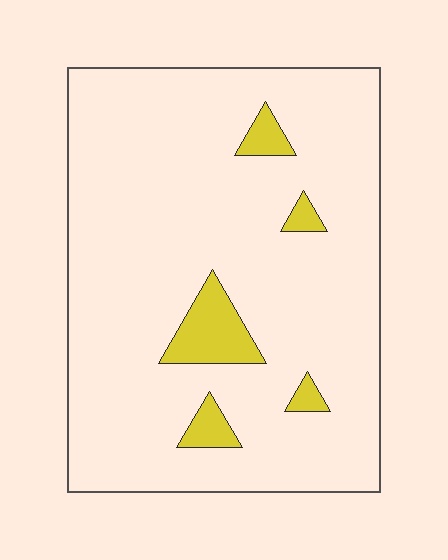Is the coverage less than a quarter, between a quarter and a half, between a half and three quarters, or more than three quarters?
Less than a quarter.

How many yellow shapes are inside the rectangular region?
5.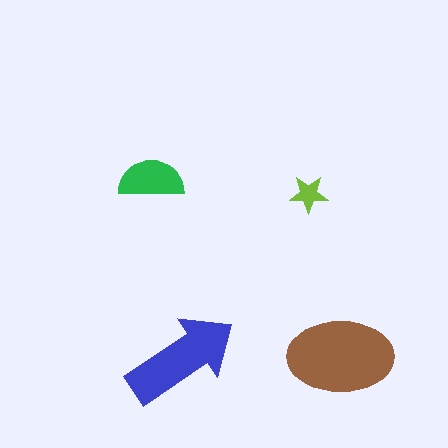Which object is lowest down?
The blue arrow is bottommost.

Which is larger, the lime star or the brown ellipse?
The brown ellipse.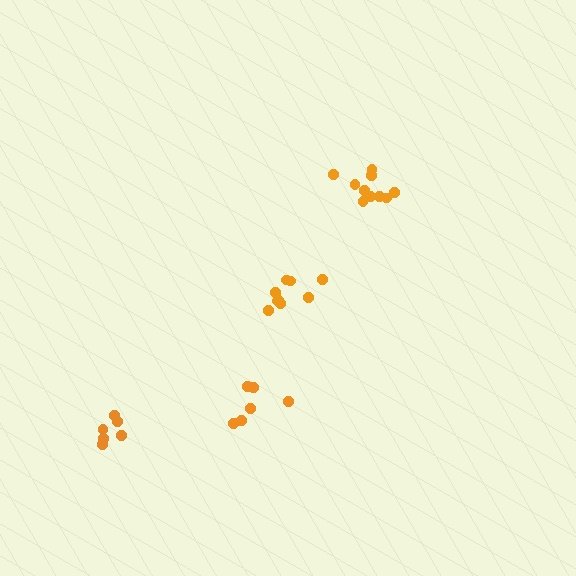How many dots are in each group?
Group 1: 10 dots, Group 2: 6 dots, Group 3: 9 dots, Group 4: 6 dots (31 total).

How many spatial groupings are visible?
There are 4 spatial groupings.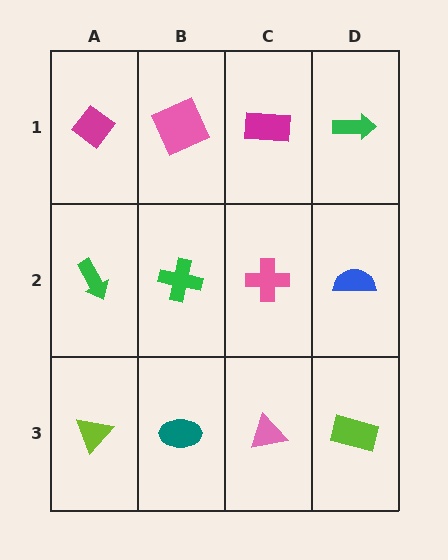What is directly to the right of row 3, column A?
A teal ellipse.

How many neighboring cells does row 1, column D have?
2.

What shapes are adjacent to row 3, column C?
A pink cross (row 2, column C), a teal ellipse (row 3, column B), a lime rectangle (row 3, column D).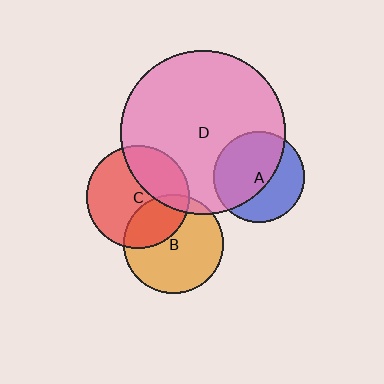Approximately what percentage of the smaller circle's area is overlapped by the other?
Approximately 10%.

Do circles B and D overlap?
Yes.